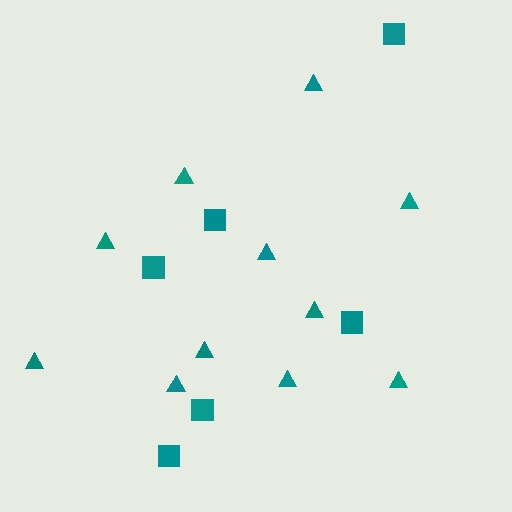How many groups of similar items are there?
There are 2 groups: one group of squares (6) and one group of triangles (11).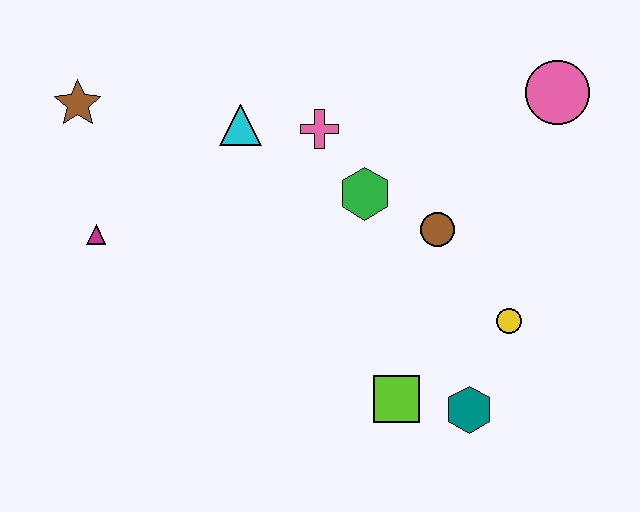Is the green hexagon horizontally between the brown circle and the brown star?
Yes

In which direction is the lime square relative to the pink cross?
The lime square is below the pink cross.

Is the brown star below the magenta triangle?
No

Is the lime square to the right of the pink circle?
No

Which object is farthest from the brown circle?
The brown star is farthest from the brown circle.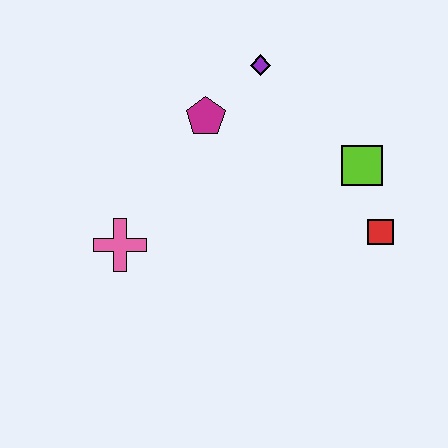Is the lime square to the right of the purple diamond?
Yes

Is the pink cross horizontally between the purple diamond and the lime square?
No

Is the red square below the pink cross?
No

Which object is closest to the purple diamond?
The magenta pentagon is closest to the purple diamond.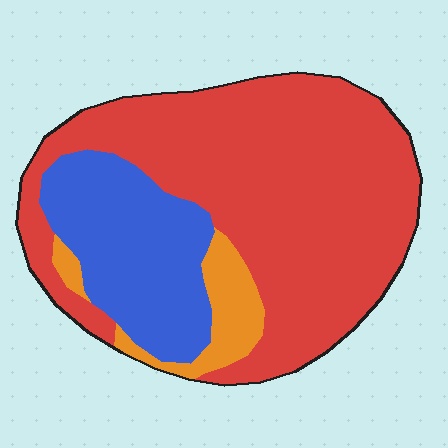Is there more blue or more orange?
Blue.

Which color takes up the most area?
Red, at roughly 65%.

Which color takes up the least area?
Orange, at roughly 10%.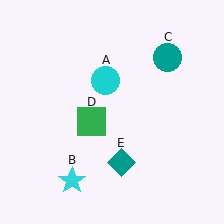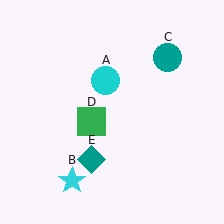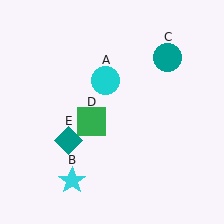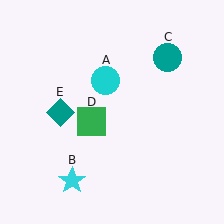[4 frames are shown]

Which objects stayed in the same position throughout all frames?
Cyan circle (object A) and cyan star (object B) and teal circle (object C) and green square (object D) remained stationary.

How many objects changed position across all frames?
1 object changed position: teal diamond (object E).